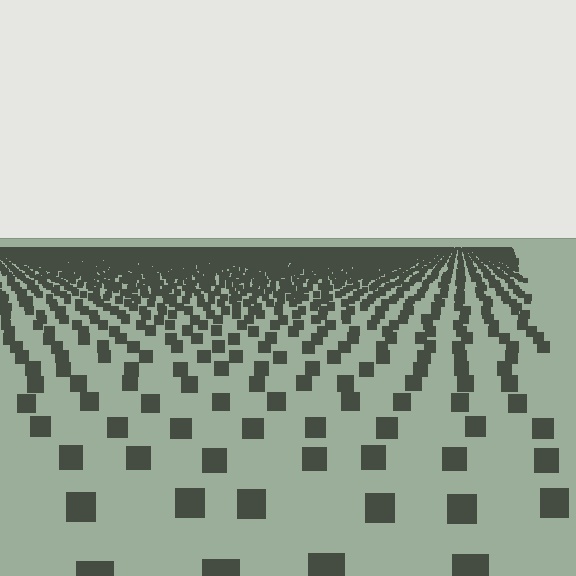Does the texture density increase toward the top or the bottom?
Density increases toward the top.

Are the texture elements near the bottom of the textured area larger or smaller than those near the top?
Larger. Near the bottom, elements are closer to the viewer and appear at a bigger on-screen size.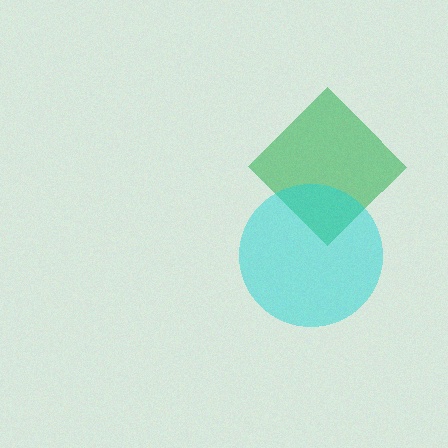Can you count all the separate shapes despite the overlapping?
Yes, there are 2 separate shapes.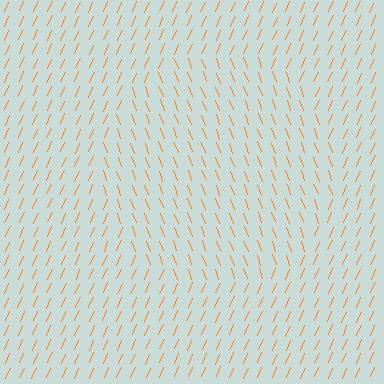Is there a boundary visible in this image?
Yes, there is a texture boundary formed by a change in line orientation.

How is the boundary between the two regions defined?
The boundary is defined purely by a change in line orientation (approximately 45 degrees difference). All lines are the same color and thickness.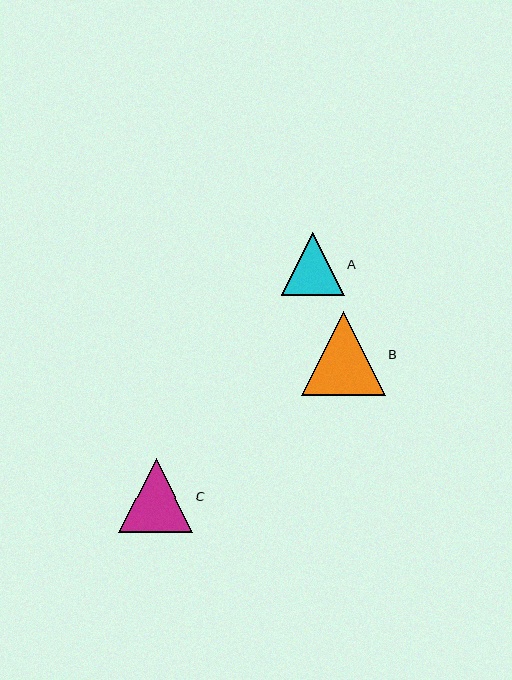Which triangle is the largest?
Triangle B is the largest with a size of approximately 84 pixels.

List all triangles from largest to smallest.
From largest to smallest: B, C, A.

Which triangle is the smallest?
Triangle A is the smallest with a size of approximately 63 pixels.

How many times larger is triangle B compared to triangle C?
Triangle B is approximately 1.1 times the size of triangle C.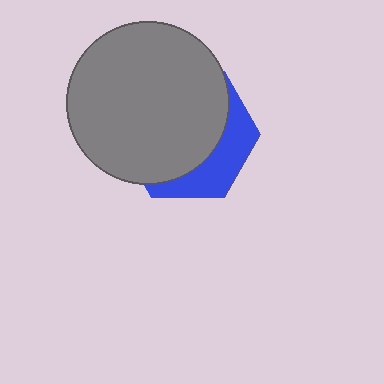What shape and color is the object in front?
The object in front is a gray circle.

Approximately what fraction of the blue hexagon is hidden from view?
Roughly 70% of the blue hexagon is hidden behind the gray circle.